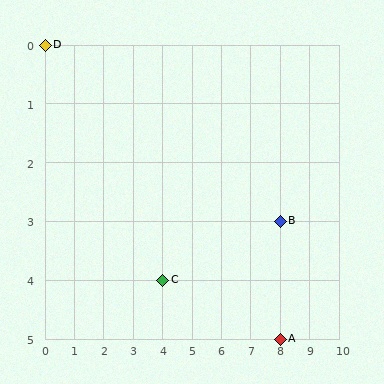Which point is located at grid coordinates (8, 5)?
Point A is at (8, 5).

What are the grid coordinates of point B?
Point B is at grid coordinates (8, 3).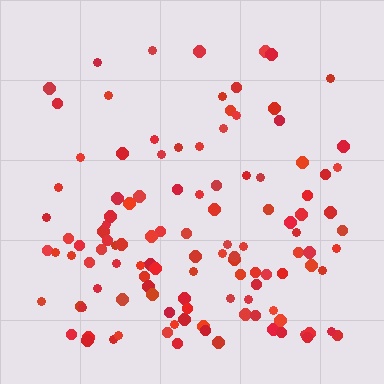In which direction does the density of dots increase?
From top to bottom, with the bottom side densest.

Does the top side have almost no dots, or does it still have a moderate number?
Still a moderate number, just noticeably fewer than the bottom.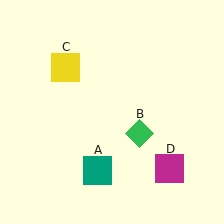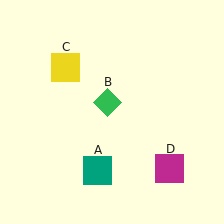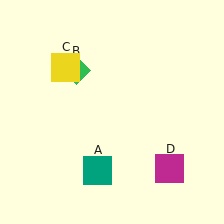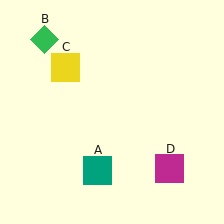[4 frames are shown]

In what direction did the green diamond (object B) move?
The green diamond (object B) moved up and to the left.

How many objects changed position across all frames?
1 object changed position: green diamond (object B).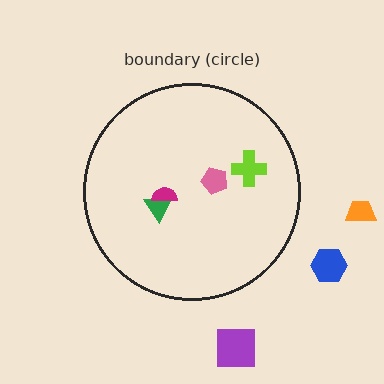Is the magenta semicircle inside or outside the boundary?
Inside.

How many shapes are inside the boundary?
4 inside, 3 outside.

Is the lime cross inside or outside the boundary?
Inside.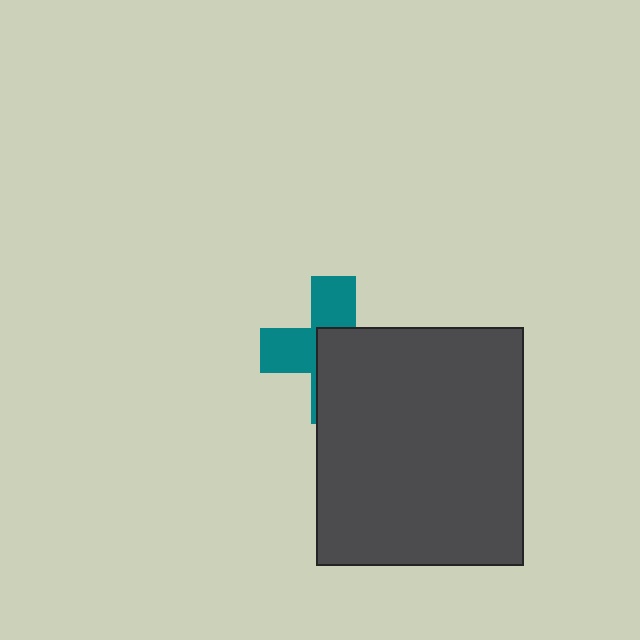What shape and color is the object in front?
The object in front is a dark gray rectangle.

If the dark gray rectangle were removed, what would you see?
You would see the complete teal cross.